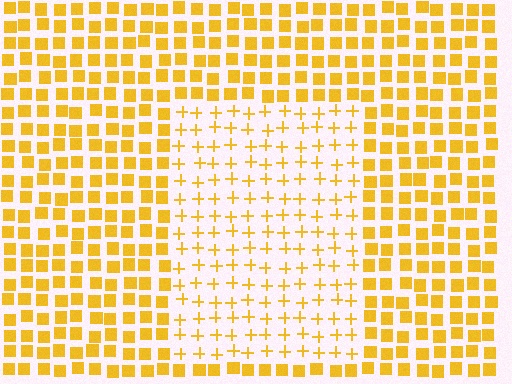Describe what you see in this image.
The image is filled with small yellow elements arranged in a uniform grid. A rectangle-shaped region contains plus signs, while the surrounding area contains squares. The boundary is defined purely by the change in element shape.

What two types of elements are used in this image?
The image uses plus signs inside the rectangle region and squares outside it.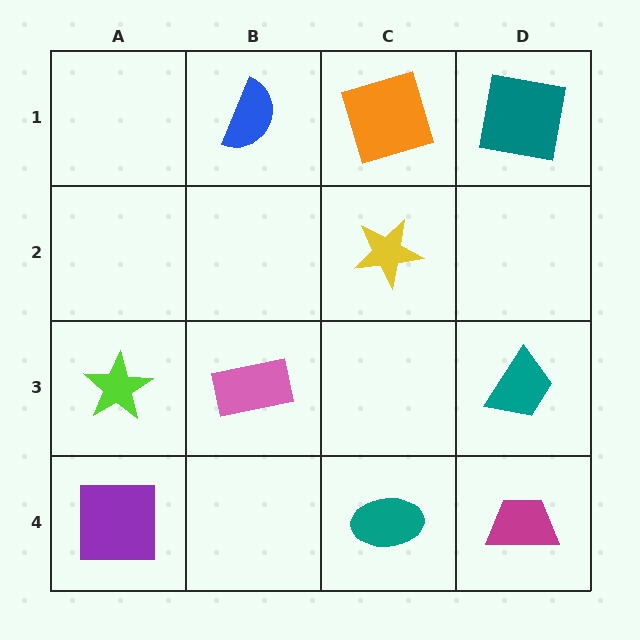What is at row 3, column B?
A pink rectangle.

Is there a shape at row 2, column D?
No, that cell is empty.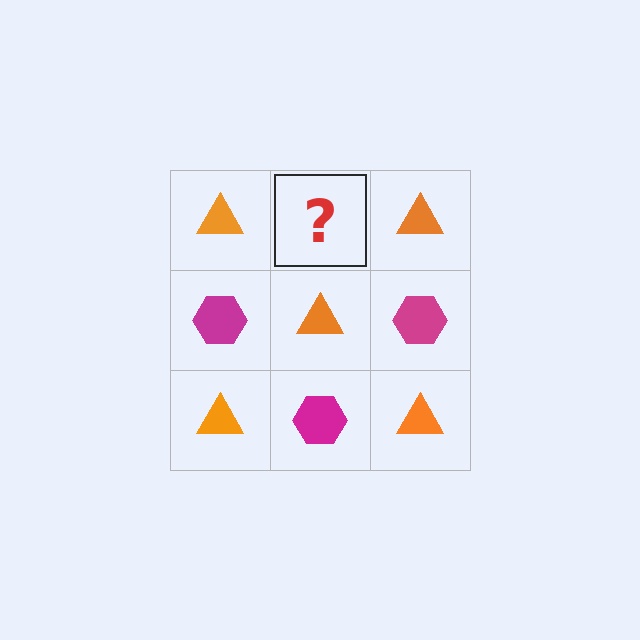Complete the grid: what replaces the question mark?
The question mark should be replaced with a magenta hexagon.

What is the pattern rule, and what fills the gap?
The rule is that it alternates orange triangle and magenta hexagon in a checkerboard pattern. The gap should be filled with a magenta hexagon.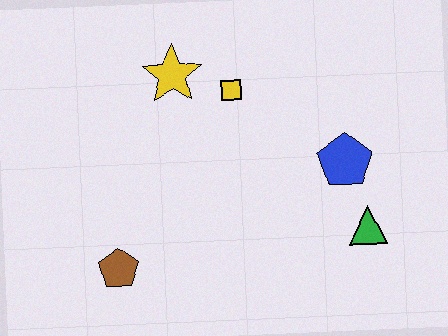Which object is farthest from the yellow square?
The brown pentagon is farthest from the yellow square.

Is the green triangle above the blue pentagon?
No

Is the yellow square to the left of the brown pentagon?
No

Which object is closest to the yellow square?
The yellow star is closest to the yellow square.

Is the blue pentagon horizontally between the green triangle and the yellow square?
Yes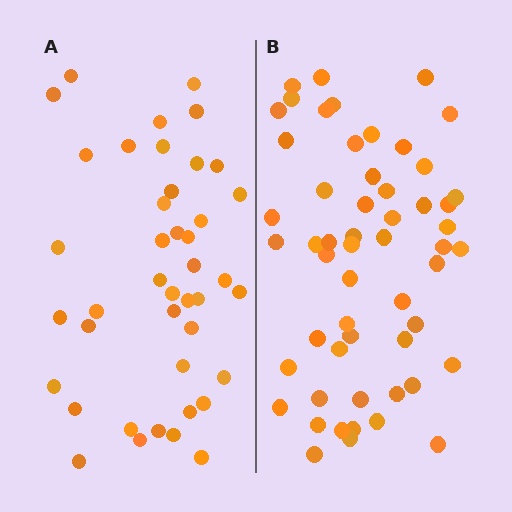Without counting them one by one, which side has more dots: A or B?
Region B (the right region) has more dots.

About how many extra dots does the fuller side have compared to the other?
Region B has approximately 15 more dots than region A.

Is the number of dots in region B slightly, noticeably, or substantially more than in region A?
Region B has noticeably more, but not dramatically so. The ratio is roughly 1.3 to 1.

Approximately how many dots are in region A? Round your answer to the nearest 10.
About 40 dots. (The exact count is 42, which rounds to 40.)